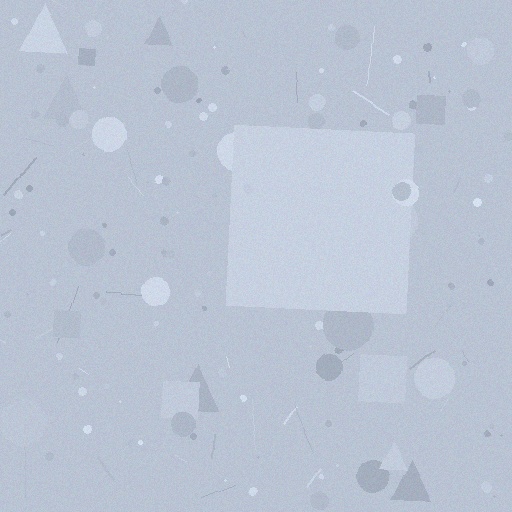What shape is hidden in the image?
A square is hidden in the image.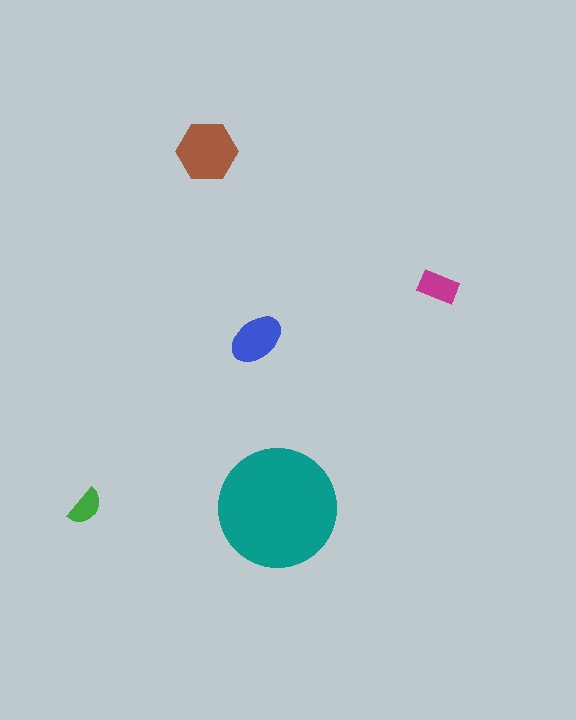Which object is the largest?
The teal circle.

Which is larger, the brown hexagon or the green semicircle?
The brown hexagon.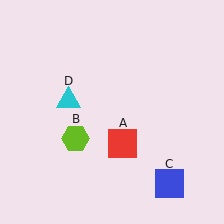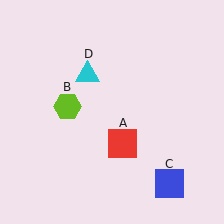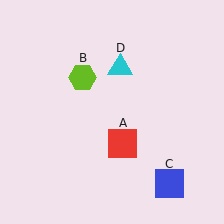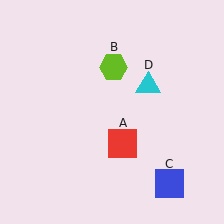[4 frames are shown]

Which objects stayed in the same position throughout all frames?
Red square (object A) and blue square (object C) remained stationary.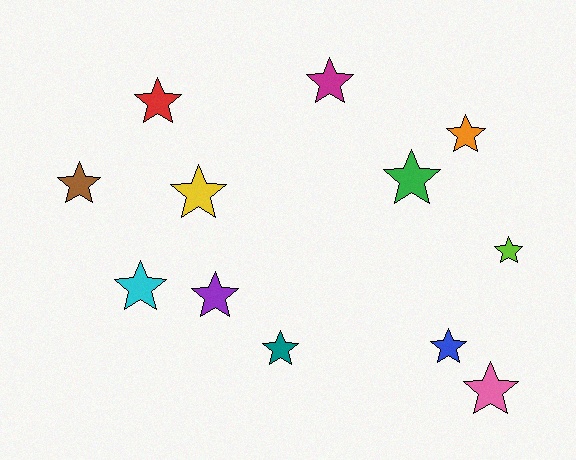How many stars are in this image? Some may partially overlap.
There are 12 stars.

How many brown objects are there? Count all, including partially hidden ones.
There is 1 brown object.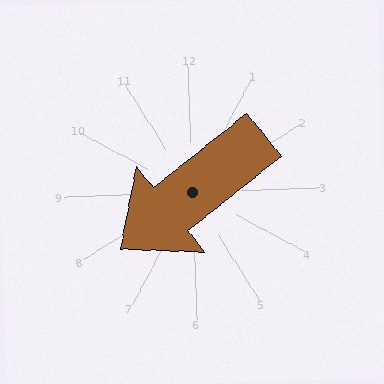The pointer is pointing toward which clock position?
Roughly 8 o'clock.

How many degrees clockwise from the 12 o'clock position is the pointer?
Approximately 234 degrees.